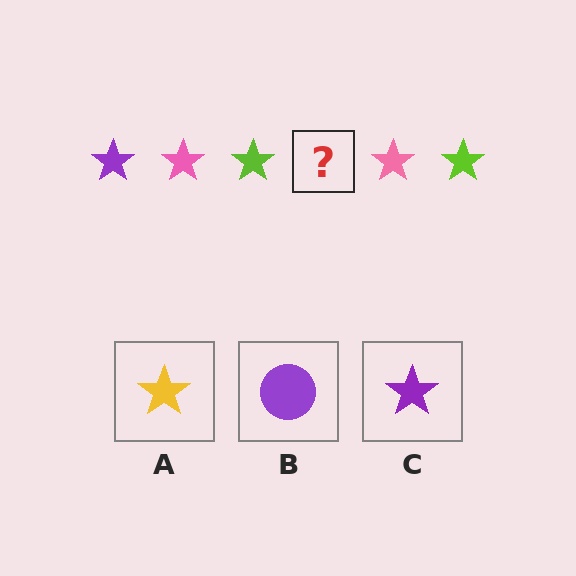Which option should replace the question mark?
Option C.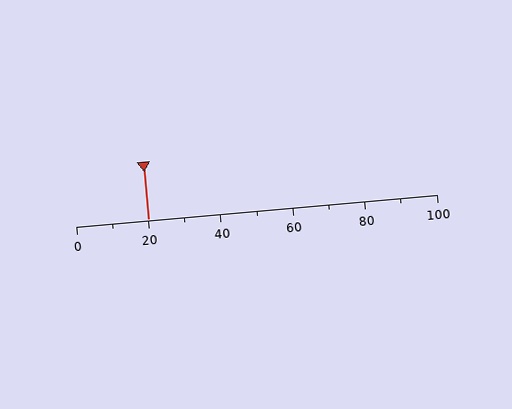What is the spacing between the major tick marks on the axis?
The major ticks are spaced 20 apart.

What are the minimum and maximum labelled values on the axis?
The axis runs from 0 to 100.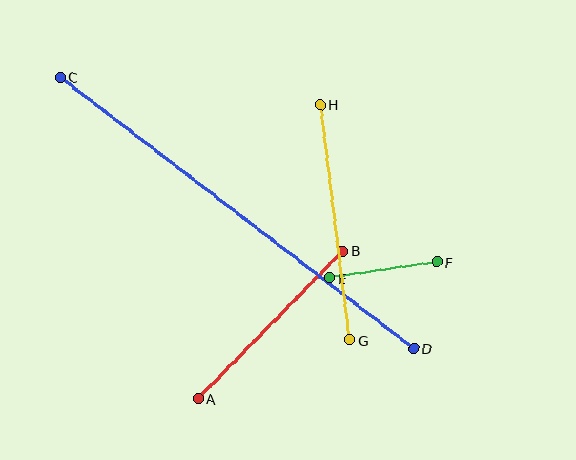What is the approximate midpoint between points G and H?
The midpoint is at approximately (335, 222) pixels.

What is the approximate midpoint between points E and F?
The midpoint is at approximately (383, 270) pixels.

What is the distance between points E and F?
The distance is approximately 109 pixels.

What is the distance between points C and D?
The distance is approximately 445 pixels.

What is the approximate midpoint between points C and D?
The midpoint is at approximately (237, 213) pixels.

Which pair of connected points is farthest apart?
Points C and D are farthest apart.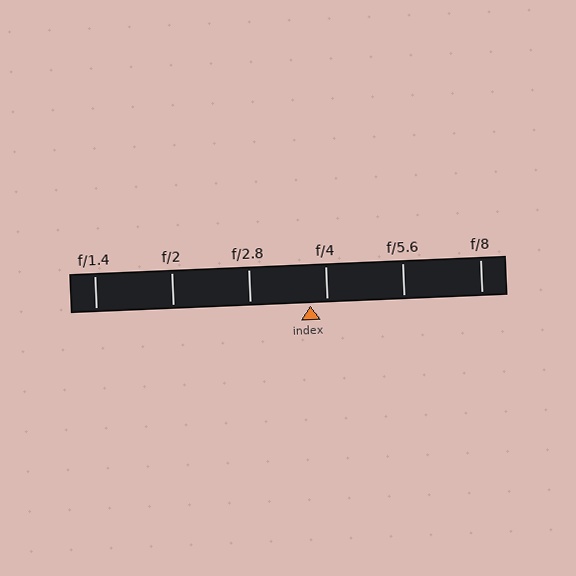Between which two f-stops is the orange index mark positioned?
The index mark is between f/2.8 and f/4.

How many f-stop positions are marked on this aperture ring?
There are 6 f-stop positions marked.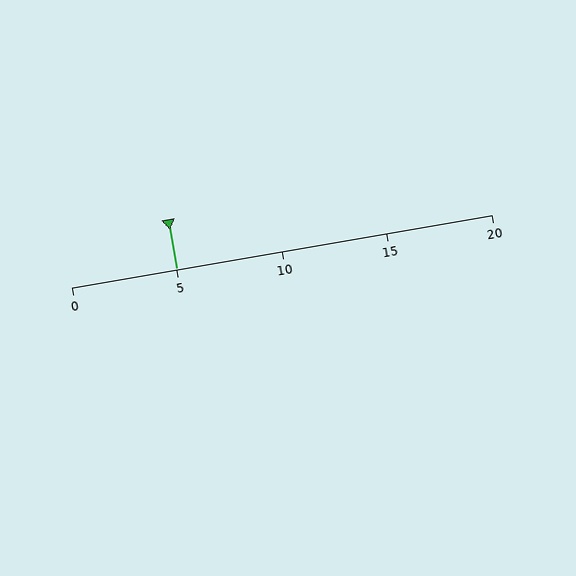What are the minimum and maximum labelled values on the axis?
The axis runs from 0 to 20.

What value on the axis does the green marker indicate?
The marker indicates approximately 5.